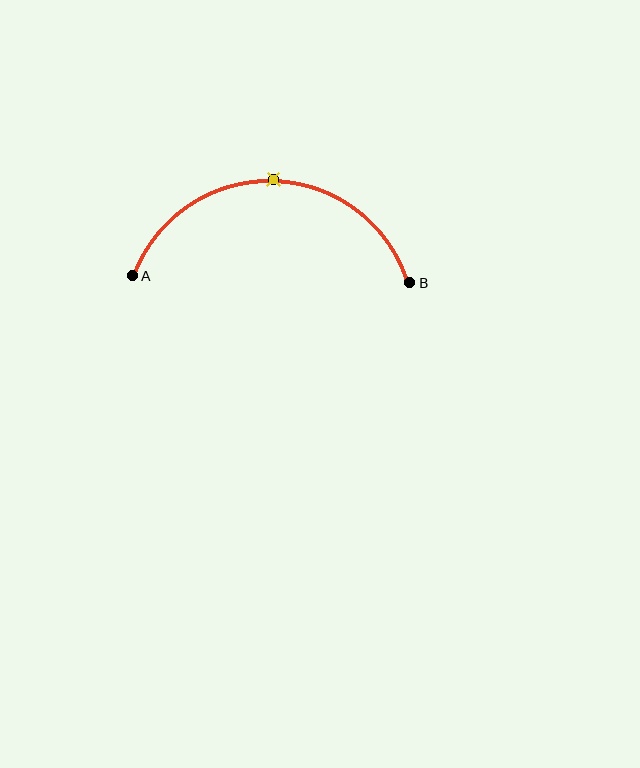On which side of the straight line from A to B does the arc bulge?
The arc bulges above the straight line connecting A and B.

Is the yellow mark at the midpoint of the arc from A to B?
Yes. The yellow mark lies on the arc at equal arc-length from both A and B — it is the arc midpoint.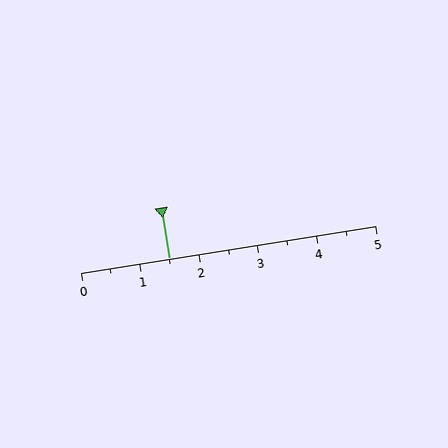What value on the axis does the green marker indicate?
The marker indicates approximately 1.5.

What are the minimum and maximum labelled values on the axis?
The axis runs from 0 to 5.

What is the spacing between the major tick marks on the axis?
The major ticks are spaced 1 apart.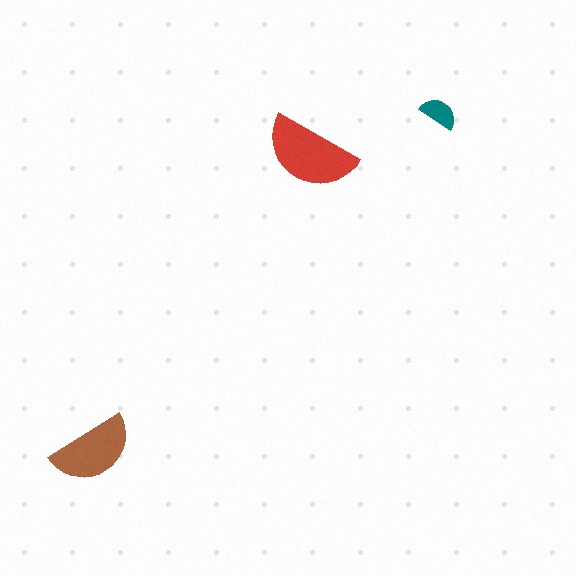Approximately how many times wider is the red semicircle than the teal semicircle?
About 2.5 times wider.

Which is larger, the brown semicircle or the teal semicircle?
The brown one.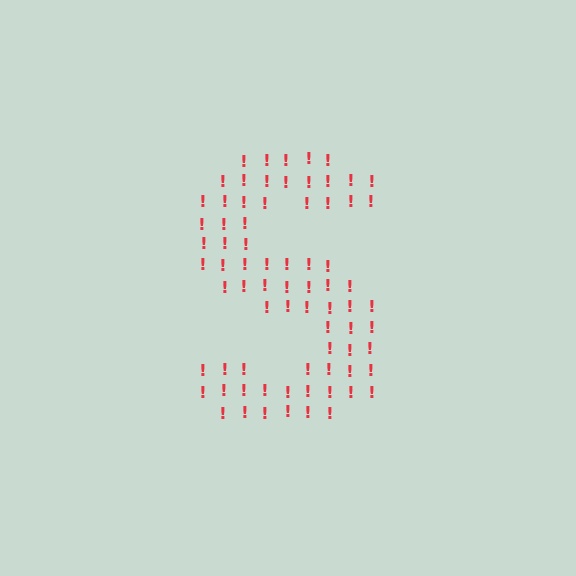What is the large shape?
The large shape is the letter S.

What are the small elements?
The small elements are exclamation marks.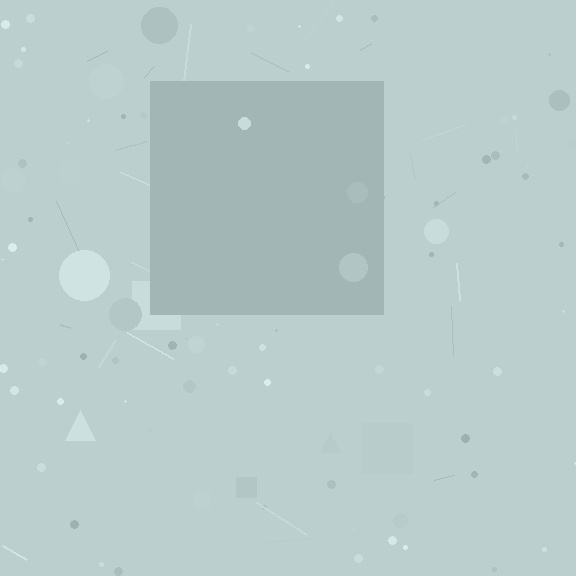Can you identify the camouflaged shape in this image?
The camouflaged shape is a square.